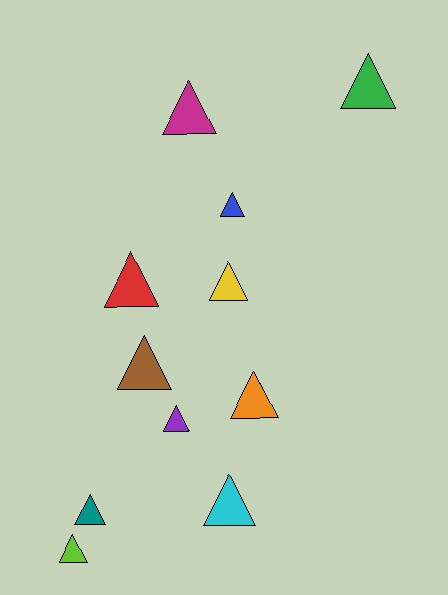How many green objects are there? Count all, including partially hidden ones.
There is 1 green object.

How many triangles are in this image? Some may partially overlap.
There are 11 triangles.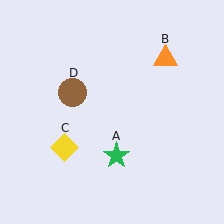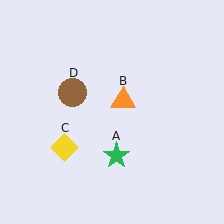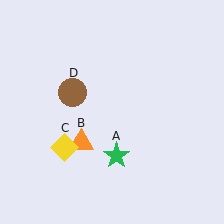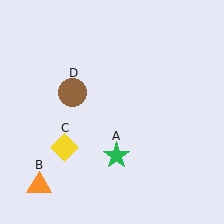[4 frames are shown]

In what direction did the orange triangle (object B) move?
The orange triangle (object B) moved down and to the left.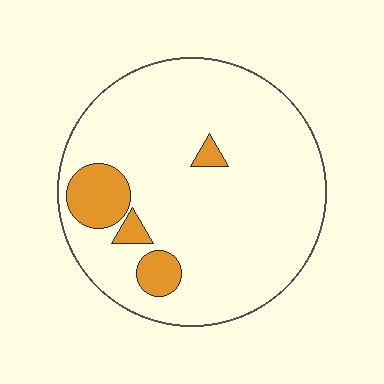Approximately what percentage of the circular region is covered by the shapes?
Approximately 10%.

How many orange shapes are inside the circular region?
4.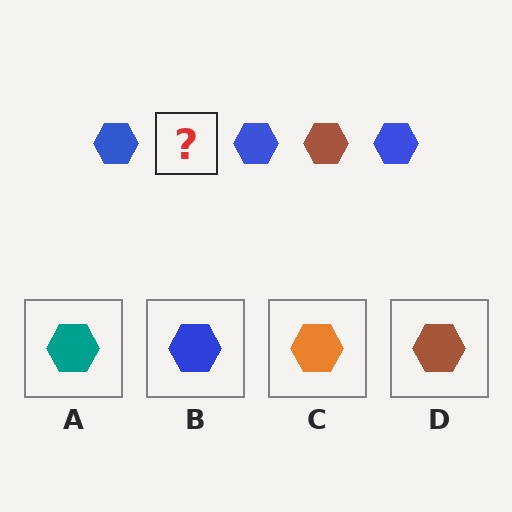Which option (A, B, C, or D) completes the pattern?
D.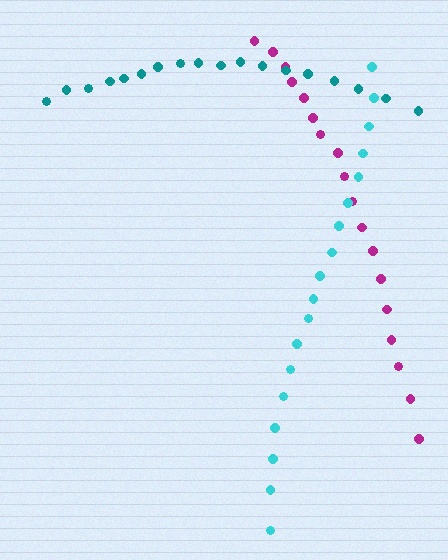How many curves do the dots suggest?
There are 3 distinct paths.